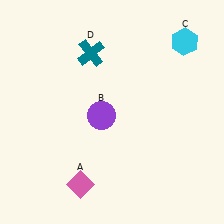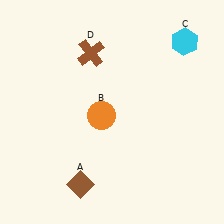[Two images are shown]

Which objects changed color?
A changed from pink to brown. B changed from purple to orange. D changed from teal to brown.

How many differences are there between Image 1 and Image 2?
There are 3 differences between the two images.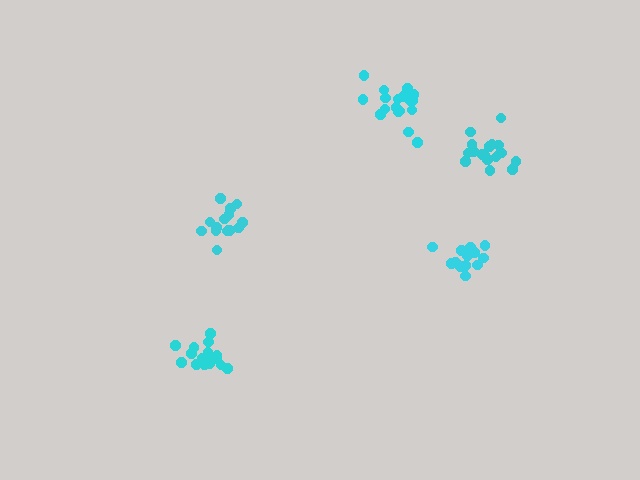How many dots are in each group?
Group 1: 18 dots, Group 2: 14 dots, Group 3: 15 dots, Group 4: 18 dots, Group 5: 18 dots (83 total).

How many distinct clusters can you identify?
There are 5 distinct clusters.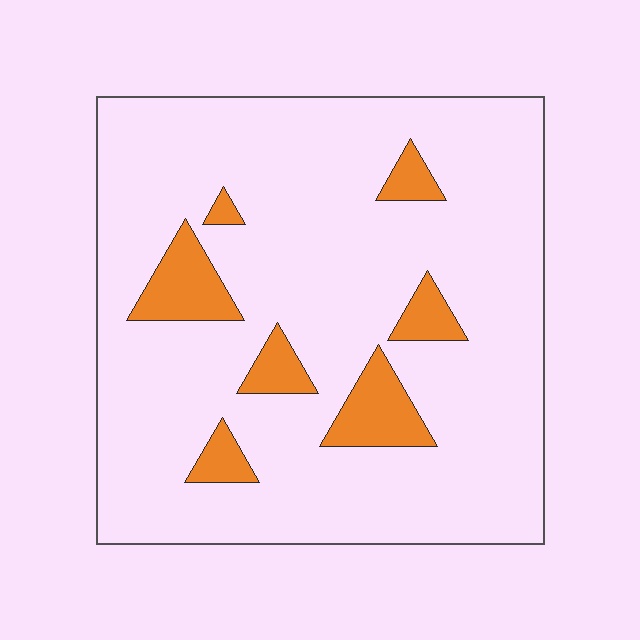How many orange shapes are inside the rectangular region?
7.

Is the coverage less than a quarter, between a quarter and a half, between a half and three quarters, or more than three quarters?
Less than a quarter.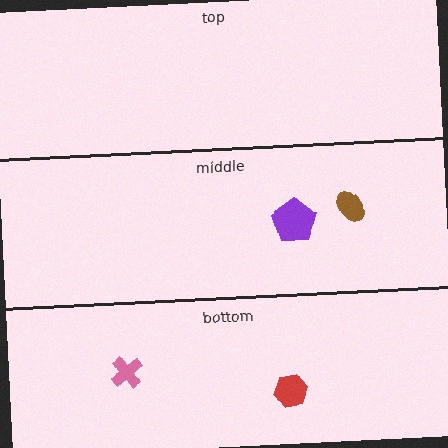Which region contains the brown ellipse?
The middle region.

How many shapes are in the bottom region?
2.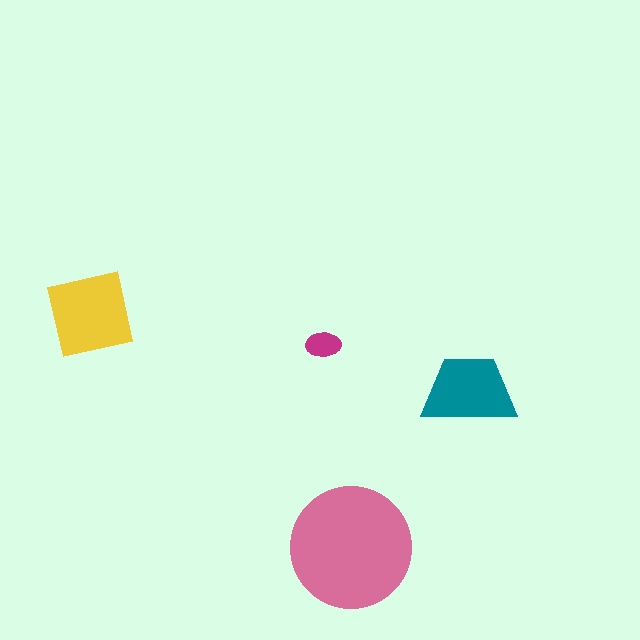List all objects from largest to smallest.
The pink circle, the yellow square, the teal trapezoid, the magenta ellipse.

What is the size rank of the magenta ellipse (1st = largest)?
4th.